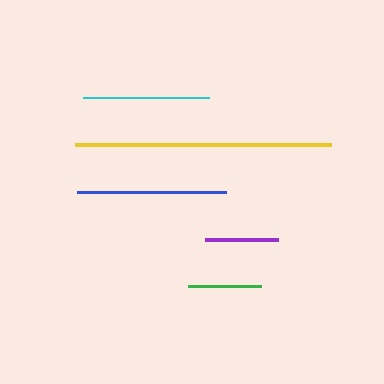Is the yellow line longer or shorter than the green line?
The yellow line is longer than the green line.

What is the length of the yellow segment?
The yellow segment is approximately 256 pixels long.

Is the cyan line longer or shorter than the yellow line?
The yellow line is longer than the cyan line.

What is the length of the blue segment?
The blue segment is approximately 149 pixels long.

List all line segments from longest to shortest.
From longest to shortest: yellow, blue, cyan, green, purple.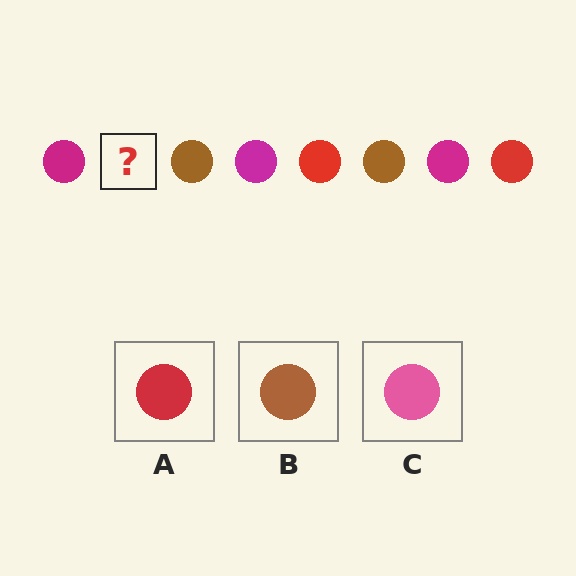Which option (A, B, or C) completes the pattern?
A.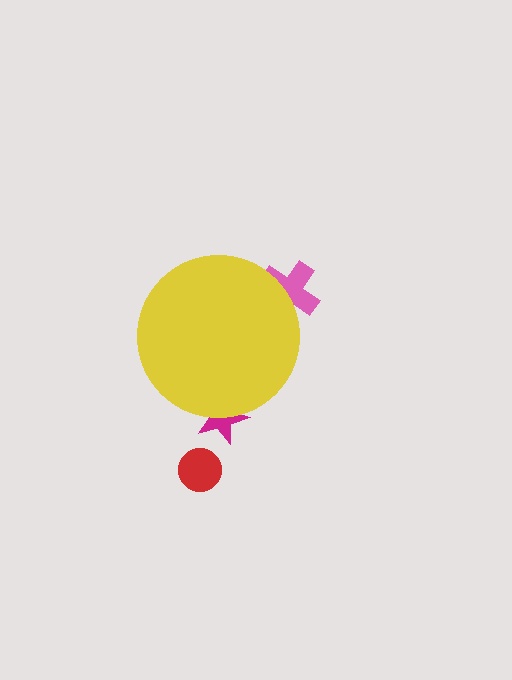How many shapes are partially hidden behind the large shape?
2 shapes are partially hidden.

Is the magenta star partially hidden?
Yes, the magenta star is partially hidden behind the yellow circle.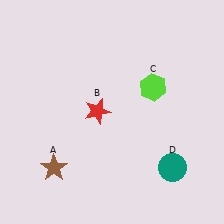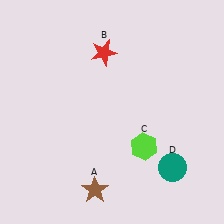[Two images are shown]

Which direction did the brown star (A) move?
The brown star (A) moved right.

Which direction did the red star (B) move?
The red star (B) moved up.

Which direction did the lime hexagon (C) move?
The lime hexagon (C) moved down.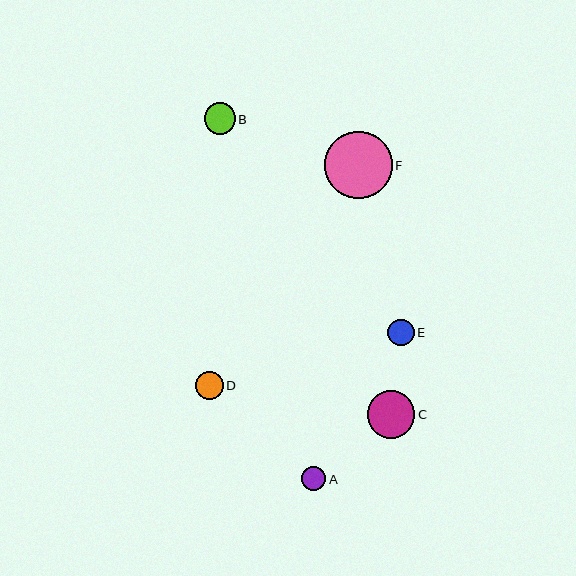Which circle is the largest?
Circle F is the largest with a size of approximately 67 pixels.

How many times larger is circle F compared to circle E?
Circle F is approximately 2.5 times the size of circle E.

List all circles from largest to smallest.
From largest to smallest: F, C, B, D, E, A.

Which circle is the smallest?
Circle A is the smallest with a size of approximately 25 pixels.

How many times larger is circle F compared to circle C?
Circle F is approximately 1.4 times the size of circle C.